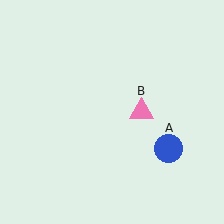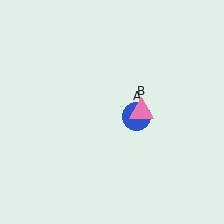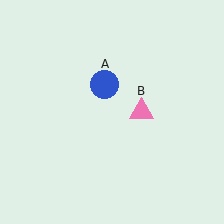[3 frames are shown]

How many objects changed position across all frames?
1 object changed position: blue circle (object A).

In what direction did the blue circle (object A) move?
The blue circle (object A) moved up and to the left.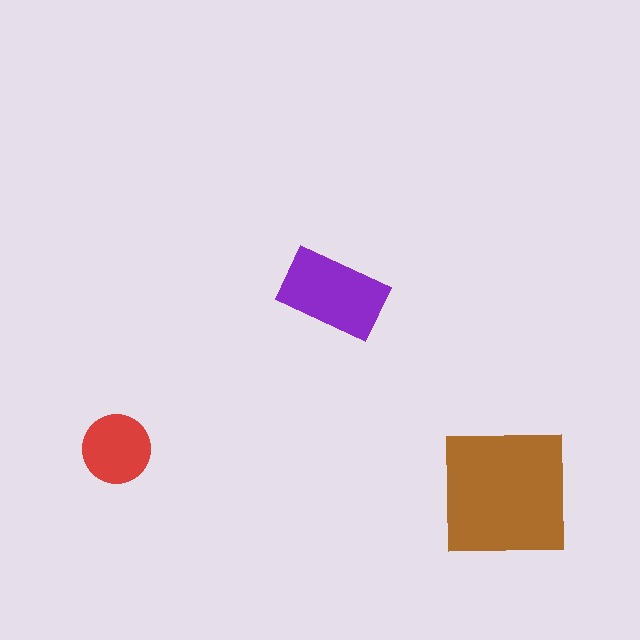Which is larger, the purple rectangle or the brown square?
The brown square.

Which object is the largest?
The brown square.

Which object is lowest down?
The brown square is bottommost.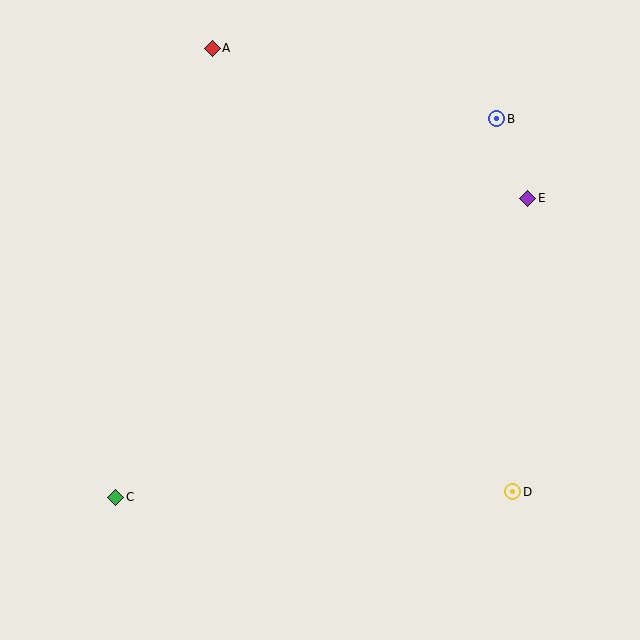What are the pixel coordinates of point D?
Point D is at (513, 492).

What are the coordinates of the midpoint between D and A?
The midpoint between D and A is at (362, 270).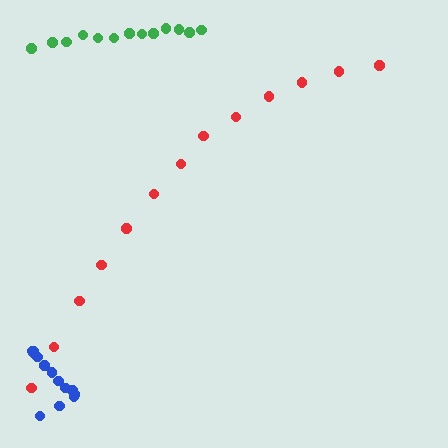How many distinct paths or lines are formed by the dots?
There are 3 distinct paths.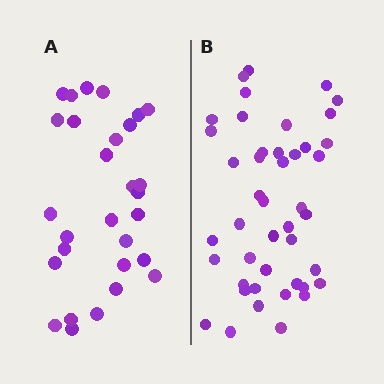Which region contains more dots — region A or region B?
Region B (the right region) has more dots.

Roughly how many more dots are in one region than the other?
Region B has approximately 15 more dots than region A.